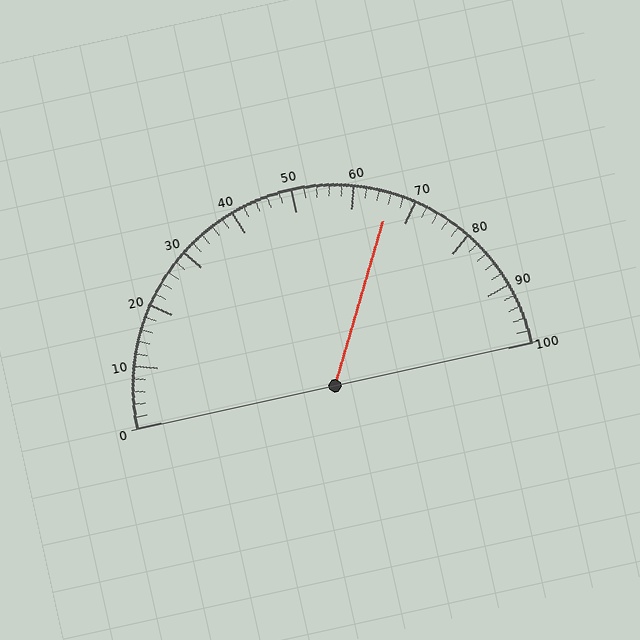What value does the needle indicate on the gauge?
The needle indicates approximately 66.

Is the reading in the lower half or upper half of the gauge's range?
The reading is in the upper half of the range (0 to 100).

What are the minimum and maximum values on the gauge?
The gauge ranges from 0 to 100.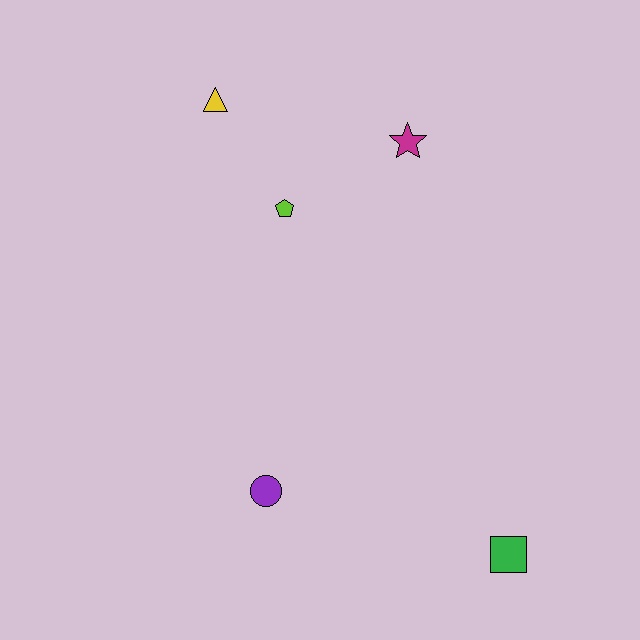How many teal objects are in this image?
There are no teal objects.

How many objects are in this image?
There are 5 objects.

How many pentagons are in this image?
There is 1 pentagon.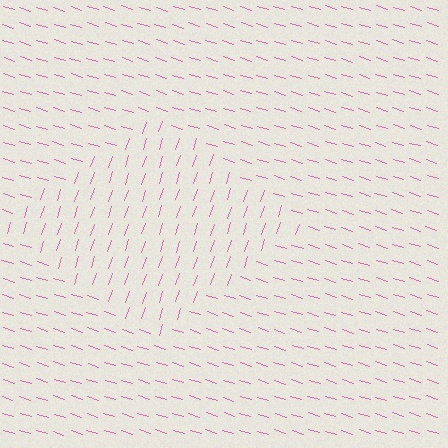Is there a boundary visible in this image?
Yes, there is a texture boundary formed by a change in line orientation.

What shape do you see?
I see a diamond.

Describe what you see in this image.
The image is filled with small pink line segments. A diamond region in the image has lines oriented differently from the surrounding lines, creating a visible texture boundary.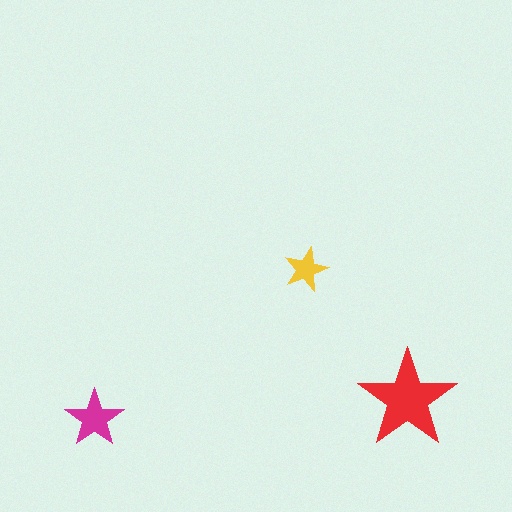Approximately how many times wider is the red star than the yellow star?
About 2 times wider.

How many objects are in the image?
There are 3 objects in the image.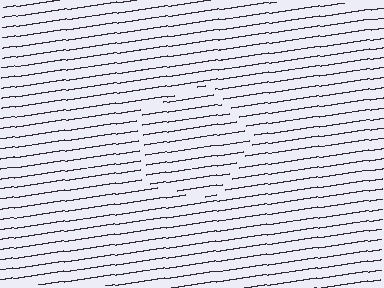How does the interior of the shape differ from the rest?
The interior of the shape contains the same grating, shifted by half a period — the contour is defined by the phase discontinuity where line-ends from the inner and outer gratings abut.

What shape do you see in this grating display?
An illusory pentagon. The interior of the shape contains the same grating, shifted by half a period — the contour is defined by the phase discontinuity where line-ends from the inner and outer gratings abut.